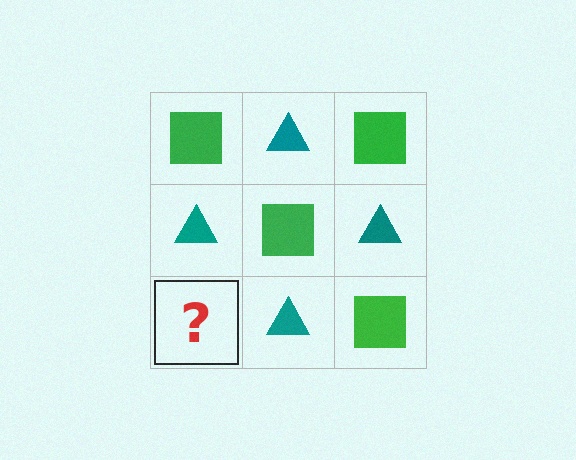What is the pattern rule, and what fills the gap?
The rule is that it alternates green square and teal triangle in a checkerboard pattern. The gap should be filled with a green square.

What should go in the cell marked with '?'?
The missing cell should contain a green square.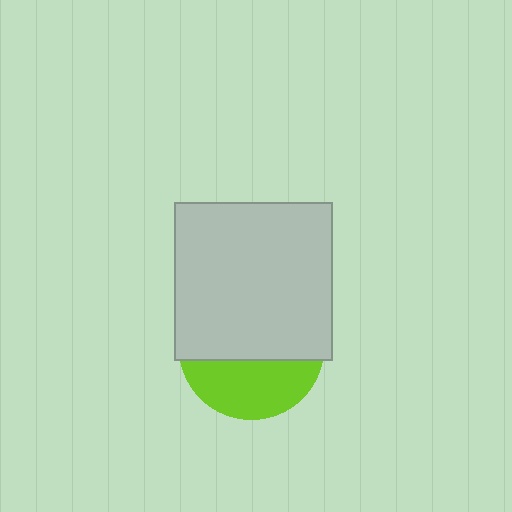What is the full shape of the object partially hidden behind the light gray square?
The partially hidden object is a lime circle.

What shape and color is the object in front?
The object in front is a light gray square.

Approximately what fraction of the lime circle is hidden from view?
Roughly 62% of the lime circle is hidden behind the light gray square.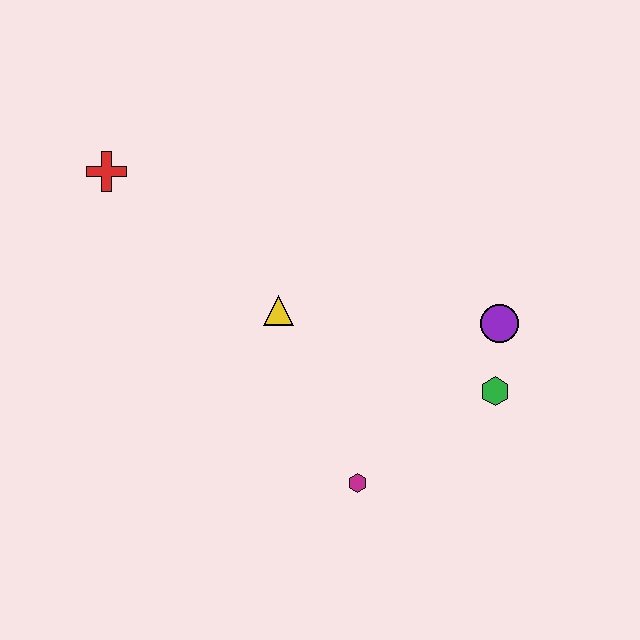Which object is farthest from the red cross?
The green hexagon is farthest from the red cross.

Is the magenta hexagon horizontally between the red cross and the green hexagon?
Yes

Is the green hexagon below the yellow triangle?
Yes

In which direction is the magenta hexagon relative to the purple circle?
The magenta hexagon is below the purple circle.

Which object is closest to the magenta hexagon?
The green hexagon is closest to the magenta hexagon.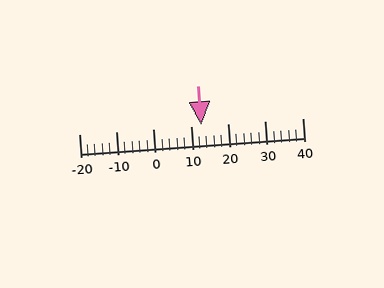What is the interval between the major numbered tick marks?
The major tick marks are spaced 10 units apart.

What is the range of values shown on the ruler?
The ruler shows values from -20 to 40.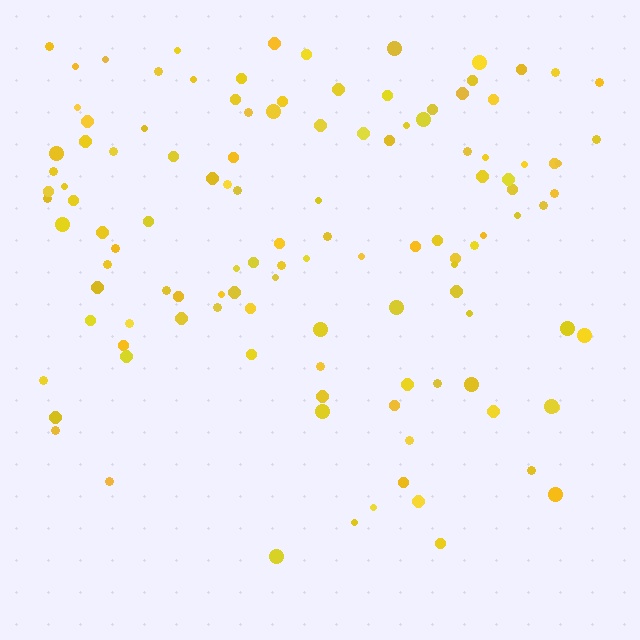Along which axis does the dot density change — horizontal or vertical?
Vertical.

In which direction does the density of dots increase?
From bottom to top, with the top side densest.